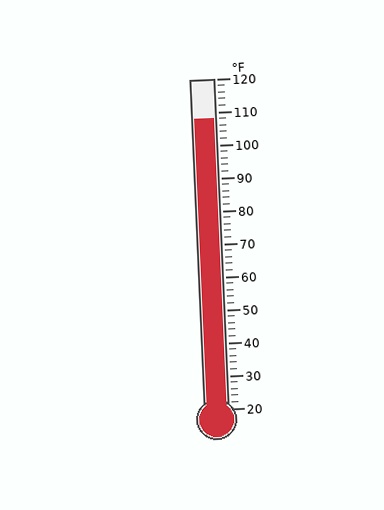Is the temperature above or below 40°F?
The temperature is above 40°F.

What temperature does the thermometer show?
The thermometer shows approximately 108°F.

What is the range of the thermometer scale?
The thermometer scale ranges from 20°F to 120°F.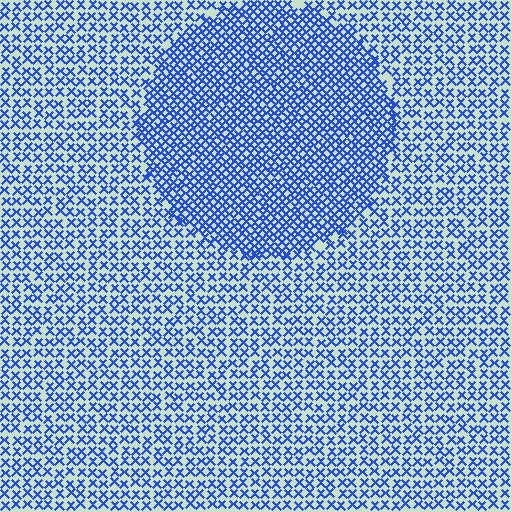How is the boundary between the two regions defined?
The boundary is defined by a change in element density (approximately 1.8x ratio). All elements are the same color, size, and shape.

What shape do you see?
I see a circle.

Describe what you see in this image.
The image contains small blue elements arranged at two different densities. A circle-shaped region is visible where the elements are more densely packed than the surrounding area.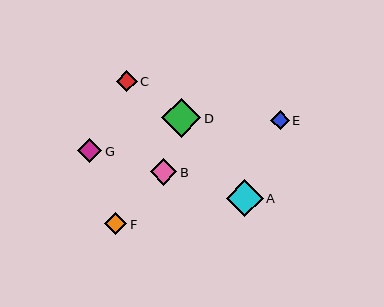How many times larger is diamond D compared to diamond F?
Diamond D is approximately 1.8 times the size of diamond F.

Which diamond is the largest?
Diamond D is the largest with a size of approximately 39 pixels.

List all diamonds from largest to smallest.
From largest to smallest: D, A, B, G, F, C, E.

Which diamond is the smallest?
Diamond E is the smallest with a size of approximately 18 pixels.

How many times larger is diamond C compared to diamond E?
Diamond C is approximately 1.2 times the size of diamond E.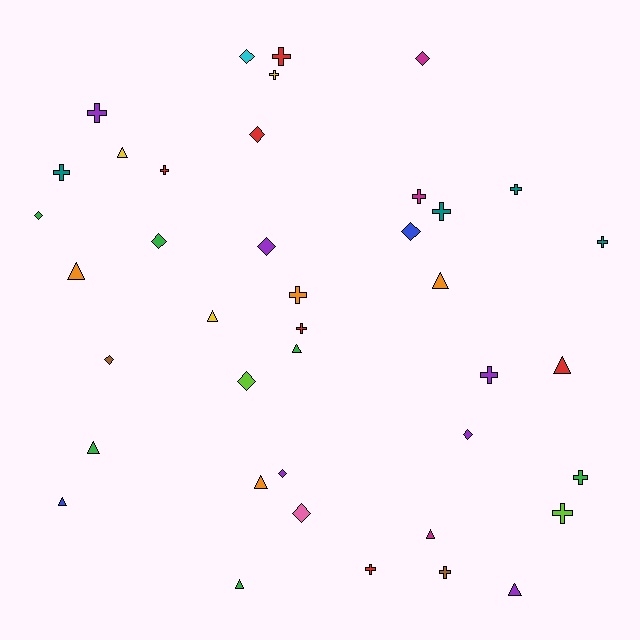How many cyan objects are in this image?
There is 1 cyan object.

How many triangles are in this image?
There are 12 triangles.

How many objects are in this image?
There are 40 objects.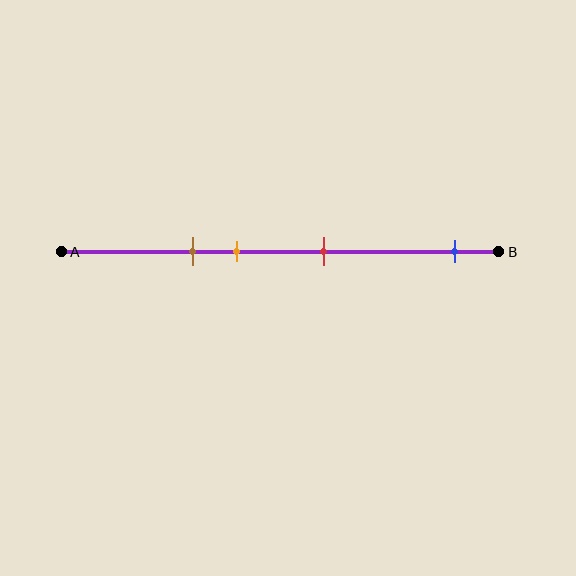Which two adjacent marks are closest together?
The brown and orange marks are the closest adjacent pair.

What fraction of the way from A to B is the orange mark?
The orange mark is approximately 40% (0.4) of the way from A to B.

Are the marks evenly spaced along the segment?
No, the marks are not evenly spaced.